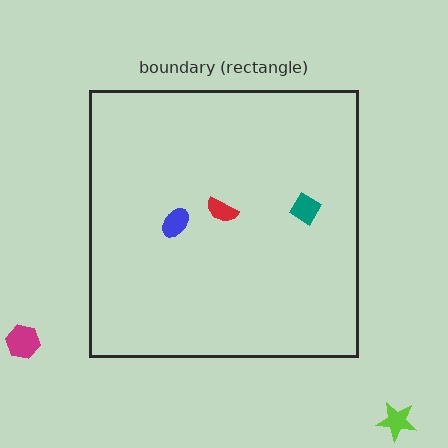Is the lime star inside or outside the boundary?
Outside.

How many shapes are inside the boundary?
3 inside, 2 outside.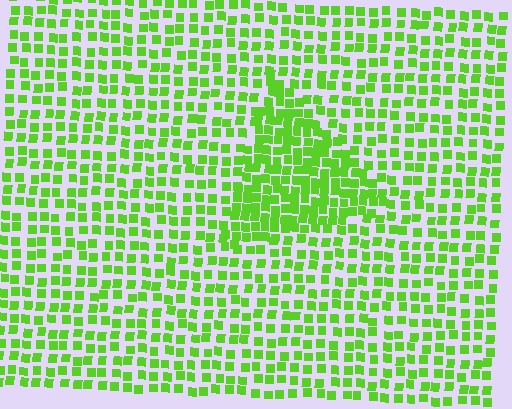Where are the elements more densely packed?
The elements are more densely packed inside the triangle boundary.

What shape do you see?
I see a triangle.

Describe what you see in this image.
The image contains small lime elements arranged at two different densities. A triangle-shaped region is visible where the elements are more densely packed than the surrounding area.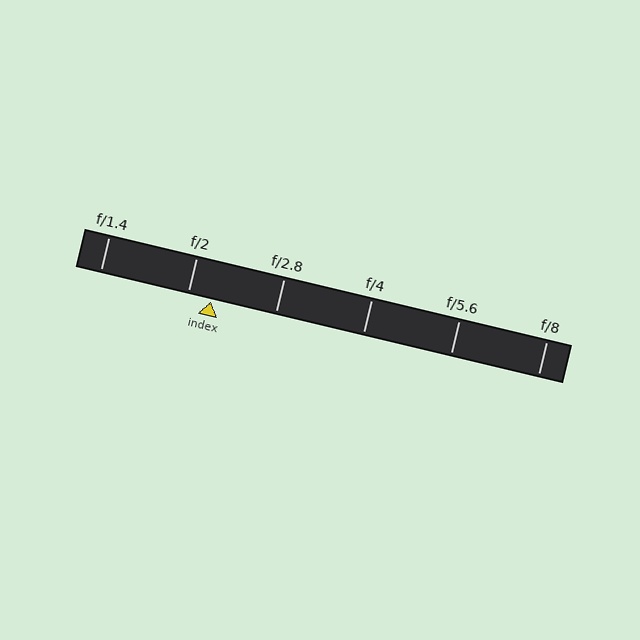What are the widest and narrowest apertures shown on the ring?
The widest aperture shown is f/1.4 and the narrowest is f/8.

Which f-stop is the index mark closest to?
The index mark is closest to f/2.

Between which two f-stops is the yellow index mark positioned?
The index mark is between f/2 and f/2.8.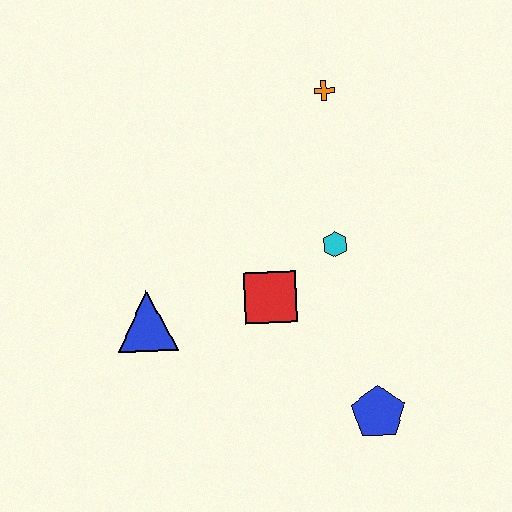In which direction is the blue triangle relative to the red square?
The blue triangle is to the left of the red square.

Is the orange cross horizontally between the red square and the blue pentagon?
Yes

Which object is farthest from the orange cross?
The blue pentagon is farthest from the orange cross.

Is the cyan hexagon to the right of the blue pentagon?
No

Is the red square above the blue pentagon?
Yes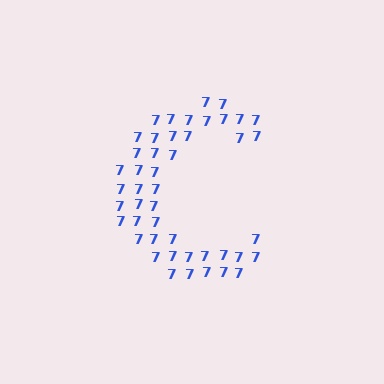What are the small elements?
The small elements are digit 7's.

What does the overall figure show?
The overall figure shows the letter C.